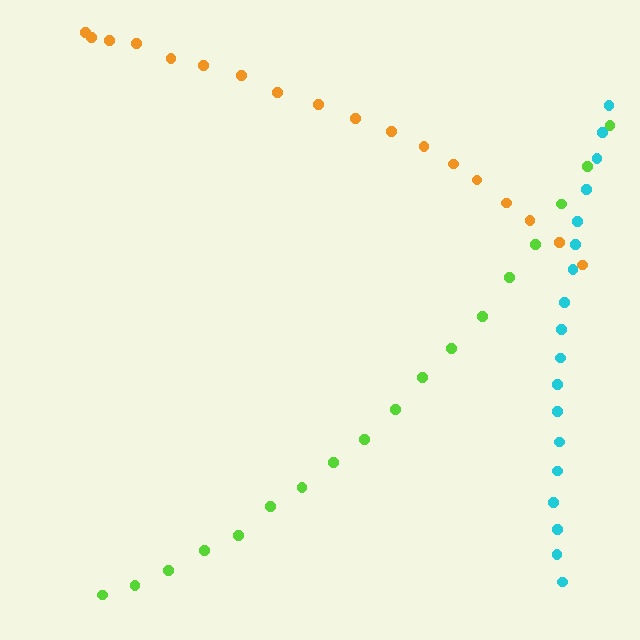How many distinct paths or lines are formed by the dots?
There are 3 distinct paths.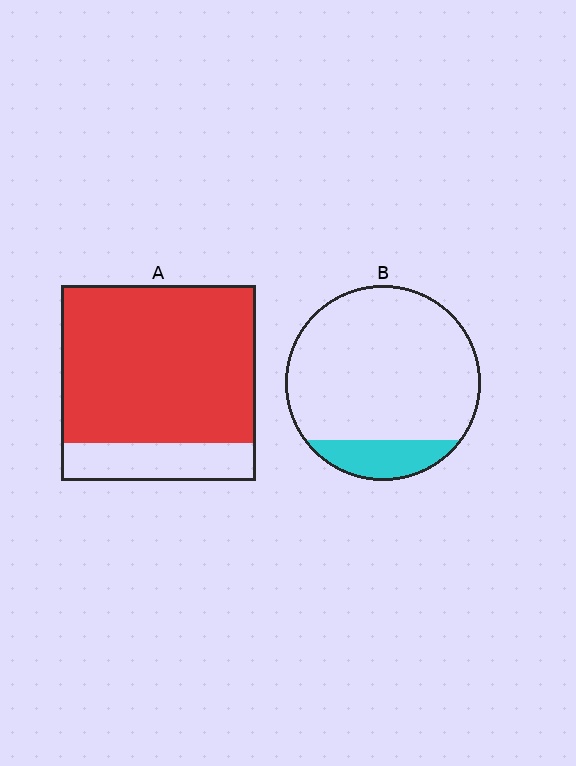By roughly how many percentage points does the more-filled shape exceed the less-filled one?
By roughly 65 percentage points (A over B).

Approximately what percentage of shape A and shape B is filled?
A is approximately 80% and B is approximately 15%.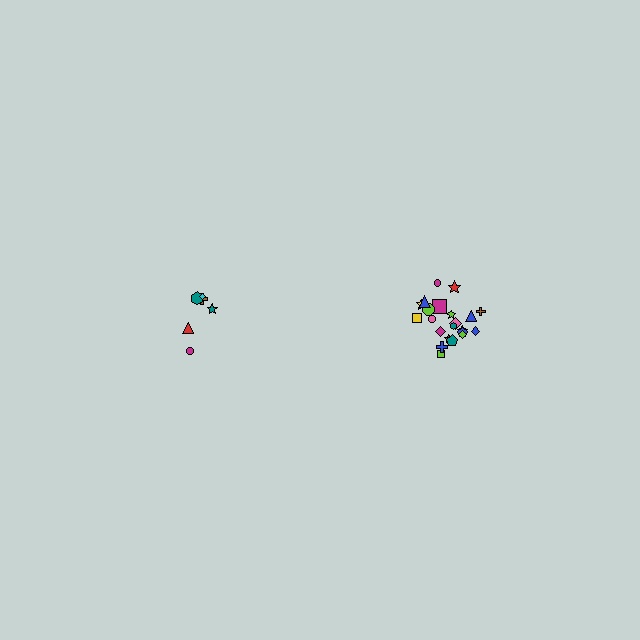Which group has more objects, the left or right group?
The right group.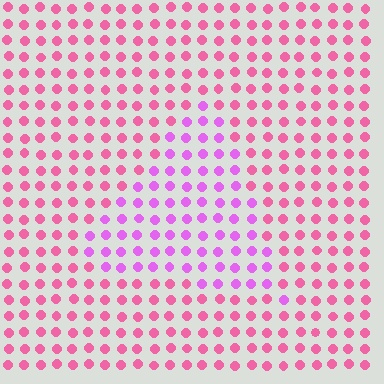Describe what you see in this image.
The image is filled with small pink elements in a uniform arrangement. A triangle-shaped region is visible where the elements are tinted to a slightly different hue, forming a subtle color boundary.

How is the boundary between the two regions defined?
The boundary is defined purely by a slight shift in hue (about 37 degrees). Spacing, size, and orientation are identical on both sides.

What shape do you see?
I see a triangle.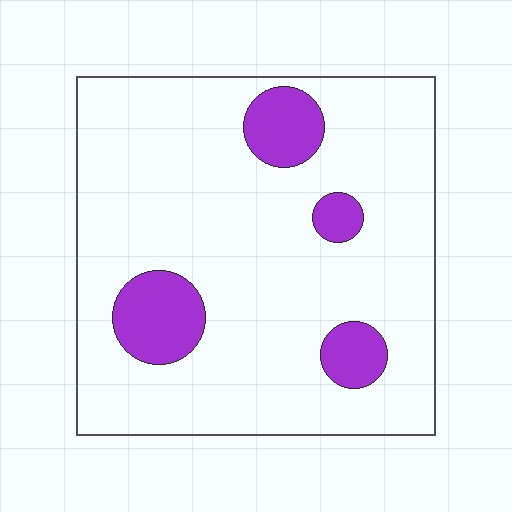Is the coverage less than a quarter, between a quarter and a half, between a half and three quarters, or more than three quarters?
Less than a quarter.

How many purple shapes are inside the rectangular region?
4.